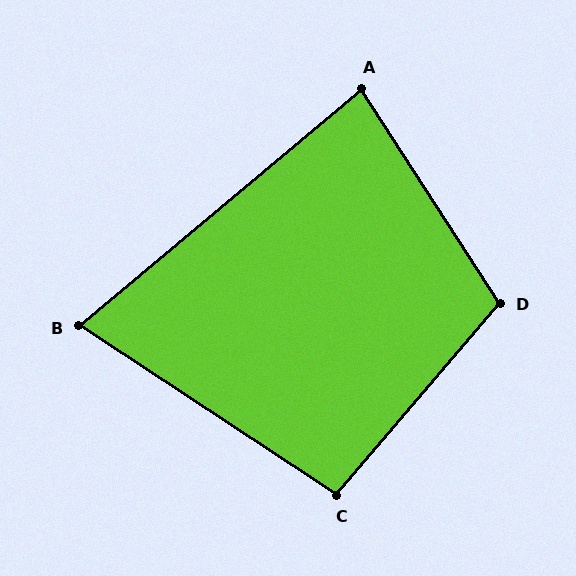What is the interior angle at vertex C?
Approximately 97 degrees (obtuse).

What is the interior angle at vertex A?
Approximately 83 degrees (acute).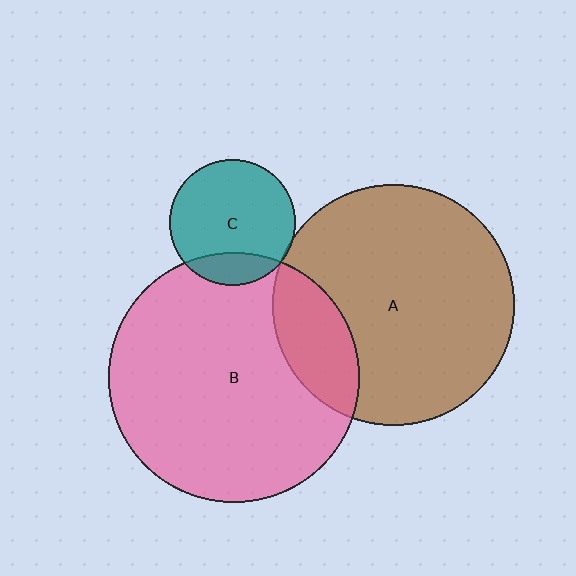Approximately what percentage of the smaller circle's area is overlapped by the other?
Approximately 5%.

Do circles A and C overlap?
Yes.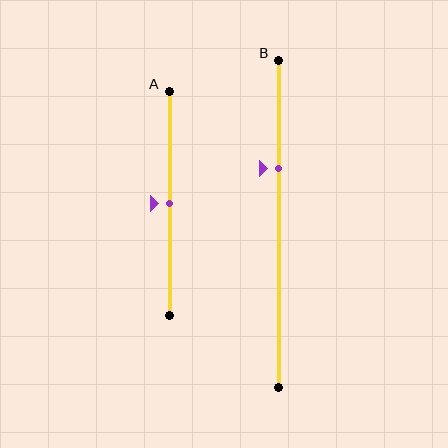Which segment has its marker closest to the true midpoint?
Segment A has its marker closest to the true midpoint.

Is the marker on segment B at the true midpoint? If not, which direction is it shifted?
No, the marker on segment B is shifted upward by about 17% of the segment length.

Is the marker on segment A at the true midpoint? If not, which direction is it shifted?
Yes, the marker on segment A is at the true midpoint.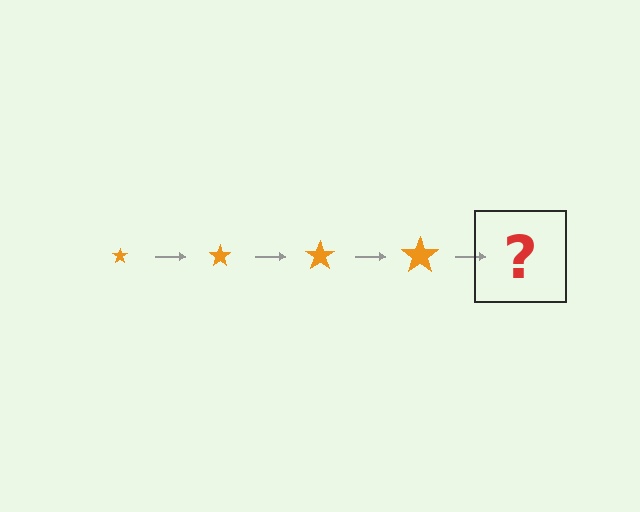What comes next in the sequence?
The next element should be an orange star, larger than the previous one.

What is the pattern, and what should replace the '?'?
The pattern is that the star gets progressively larger each step. The '?' should be an orange star, larger than the previous one.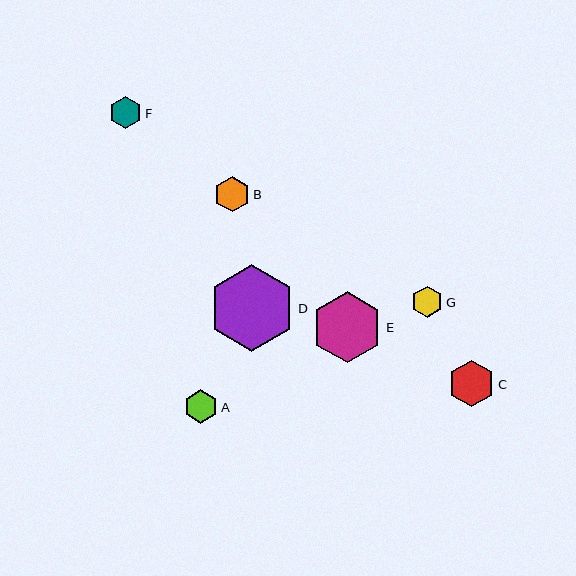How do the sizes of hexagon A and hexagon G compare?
Hexagon A and hexagon G are approximately the same size.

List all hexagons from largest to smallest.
From largest to smallest: D, E, C, B, A, F, G.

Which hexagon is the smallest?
Hexagon G is the smallest with a size of approximately 31 pixels.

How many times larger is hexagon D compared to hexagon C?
Hexagon D is approximately 1.9 times the size of hexagon C.